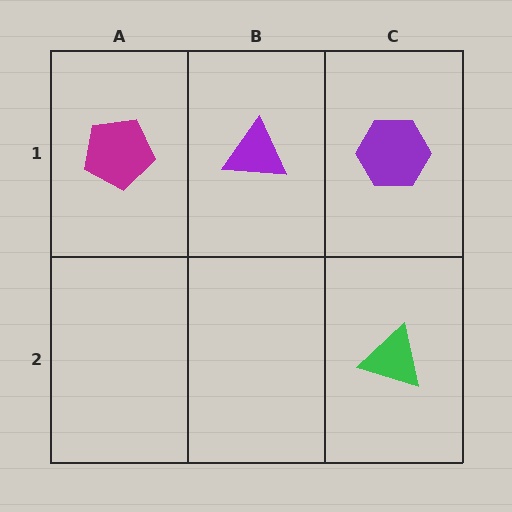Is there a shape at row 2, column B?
No, that cell is empty.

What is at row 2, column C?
A green triangle.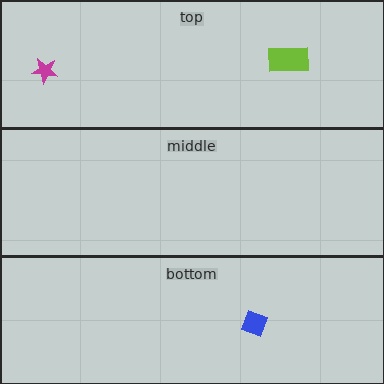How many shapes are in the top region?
2.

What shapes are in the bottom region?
The blue diamond.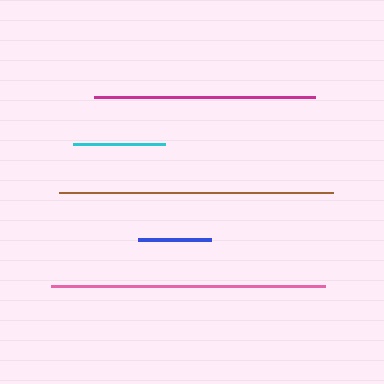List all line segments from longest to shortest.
From longest to shortest: brown, pink, magenta, cyan, blue.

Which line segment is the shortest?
The blue line is the shortest at approximately 73 pixels.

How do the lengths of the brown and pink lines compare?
The brown and pink lines are approximately the same length.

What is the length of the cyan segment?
The cyan segment is approximately 92 pixels long.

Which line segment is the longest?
The brown line is the longest at approximately 274 pixels.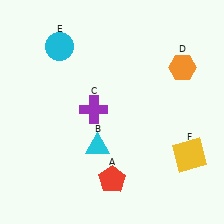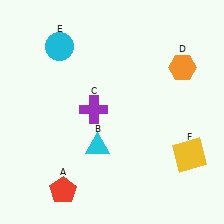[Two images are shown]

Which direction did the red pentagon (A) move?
The red pentagon (A) moved left.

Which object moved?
The red pentagon (A) moved left.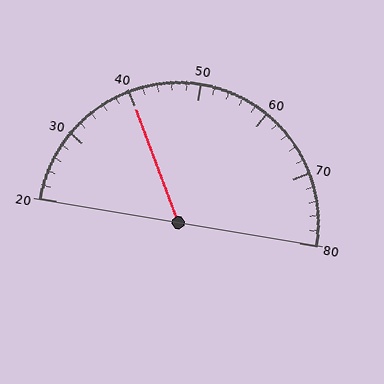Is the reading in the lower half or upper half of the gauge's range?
The reading is in the lower half of the range (20 to 80).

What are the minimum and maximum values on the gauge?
The gauge ranges from 20 to 80.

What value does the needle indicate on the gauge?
The needle indicates approximately 40.